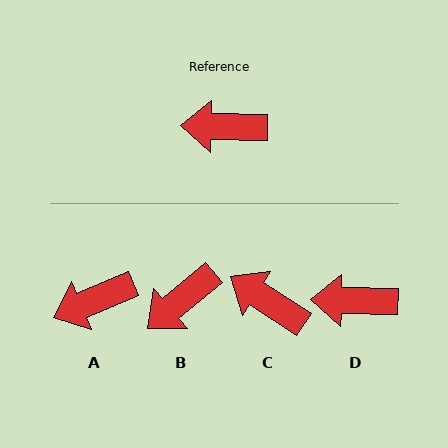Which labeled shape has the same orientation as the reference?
D.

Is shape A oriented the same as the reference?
No, it is off by about 24 degrees.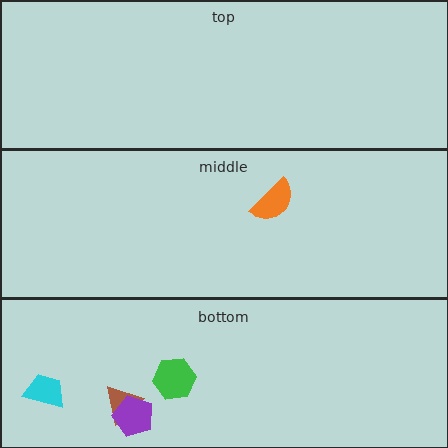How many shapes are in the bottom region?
4.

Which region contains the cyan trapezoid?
The bottom region.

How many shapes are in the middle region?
1.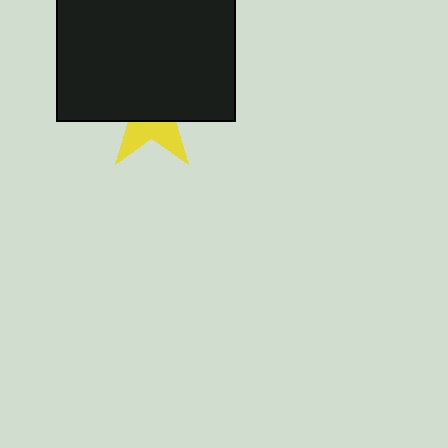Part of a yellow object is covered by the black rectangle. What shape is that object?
It is a star.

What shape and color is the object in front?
The object in front is a black rectangle.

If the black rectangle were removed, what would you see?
You would see the complete yellow star.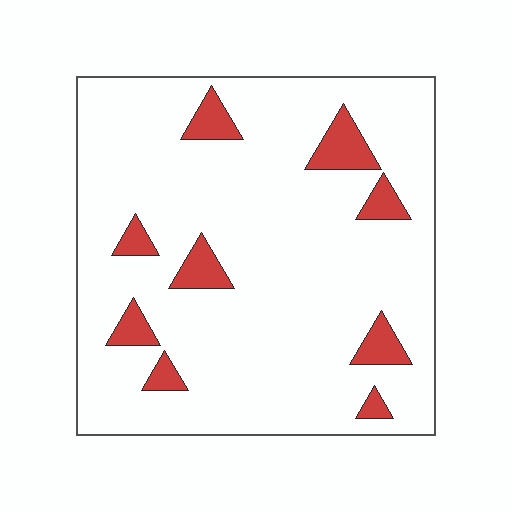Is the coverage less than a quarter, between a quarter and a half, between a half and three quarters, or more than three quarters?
Less than a quarter.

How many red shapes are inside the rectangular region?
9.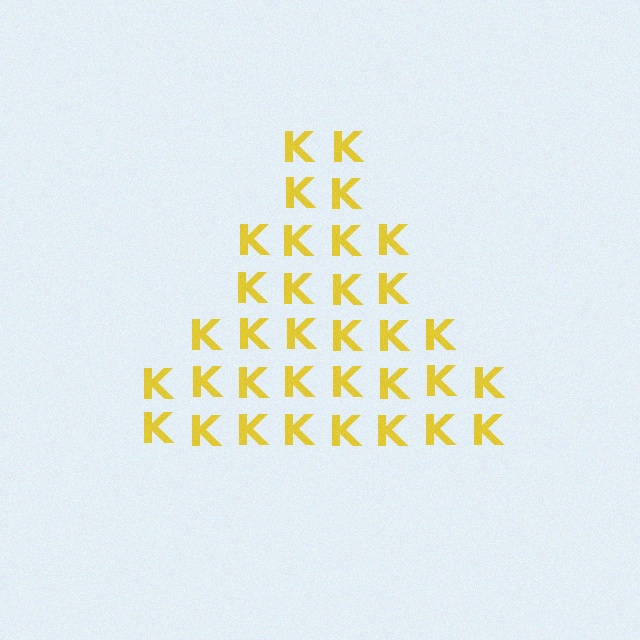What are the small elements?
The small elements are letter K's.